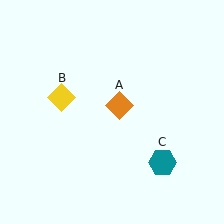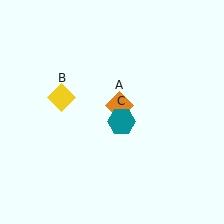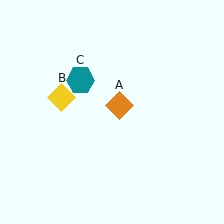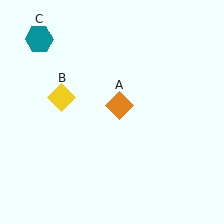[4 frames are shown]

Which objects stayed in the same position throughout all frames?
Orange diamond (object A) and yellow diamond (object B) remained stationary.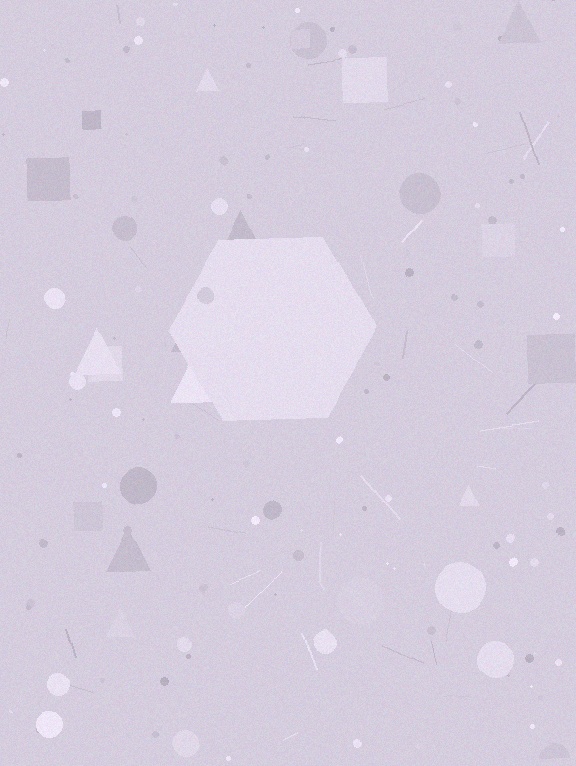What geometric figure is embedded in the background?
A hexagon is embedded in the background.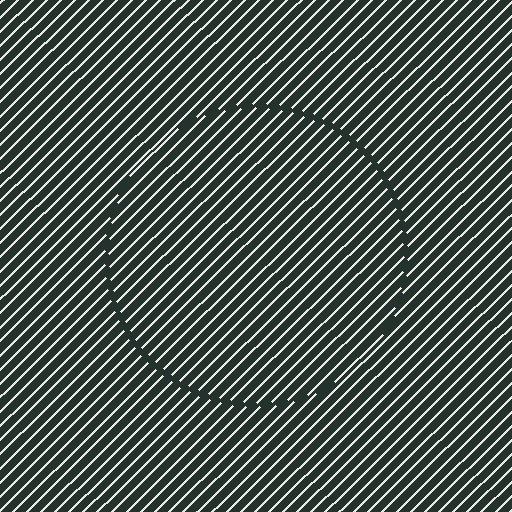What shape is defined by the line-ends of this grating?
An illusory circle. The interior of the shape contains the same grating, shifted by half a period — the contour is defined by the phase discontinuity where line-ends from the inner and outer gratings abut.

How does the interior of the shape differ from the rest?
The interior of the shape contains the same grating, shifted by half a period — the contour is defined by the phase discontinuity where line-ends from the inner and outer gratings abut.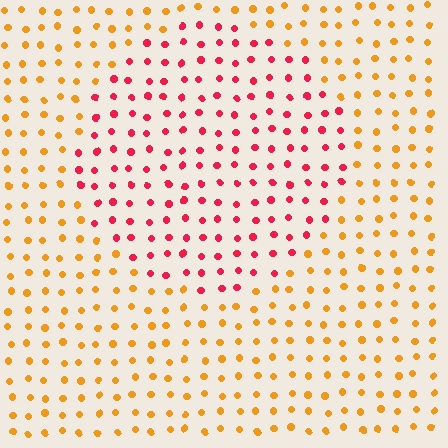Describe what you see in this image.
The image is filled with small orange elements in a uniform arrangement. A circle-shaped region is visible where the elements are tinted to a slightly different hue, forming a subtle color boundary.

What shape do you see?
I see a circle.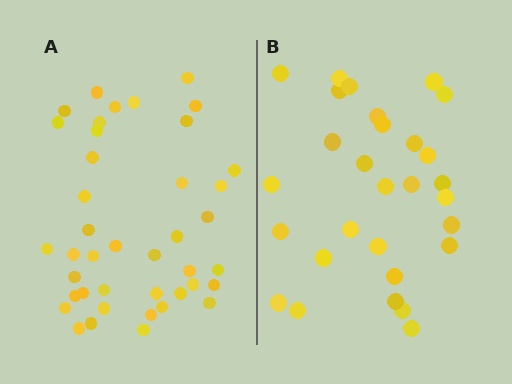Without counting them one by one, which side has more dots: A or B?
Region A (the left region) has more dots.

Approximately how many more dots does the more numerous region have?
Region A has roughly 12 or so more dots than region B.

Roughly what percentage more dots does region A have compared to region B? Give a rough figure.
About 40% more.